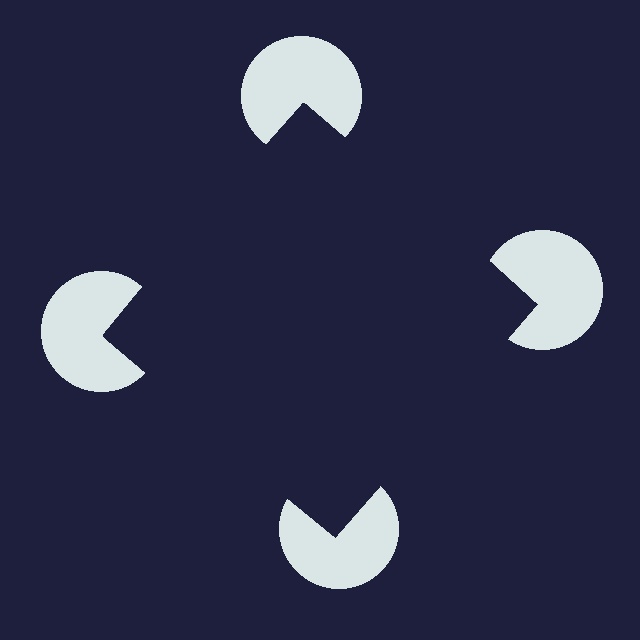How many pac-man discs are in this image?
There are 4 — one at each vertex of the illusory square.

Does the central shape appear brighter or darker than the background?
It typically appears slightly darker than the background, even though no actual brightness change is drawn.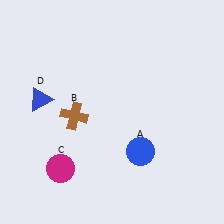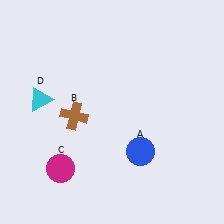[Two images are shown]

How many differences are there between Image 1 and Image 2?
There is 1 difference between the two images.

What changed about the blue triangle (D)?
In Image 1, D is blue. In Image 2, it changed to cyan.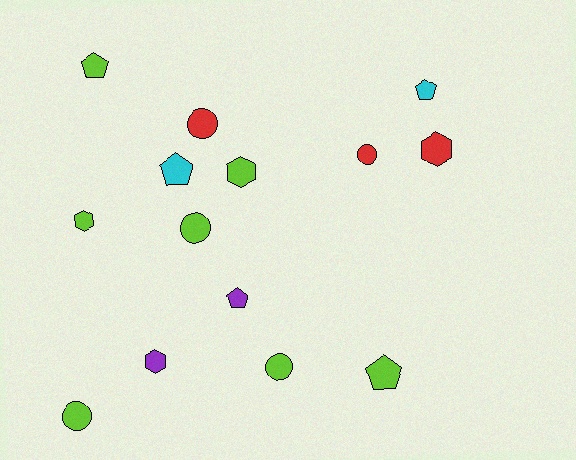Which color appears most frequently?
Lime, with 7 objects.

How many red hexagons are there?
There is 1 red hexagon.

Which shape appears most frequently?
Pentagon, with 5 objects.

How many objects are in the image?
There are 14 objects.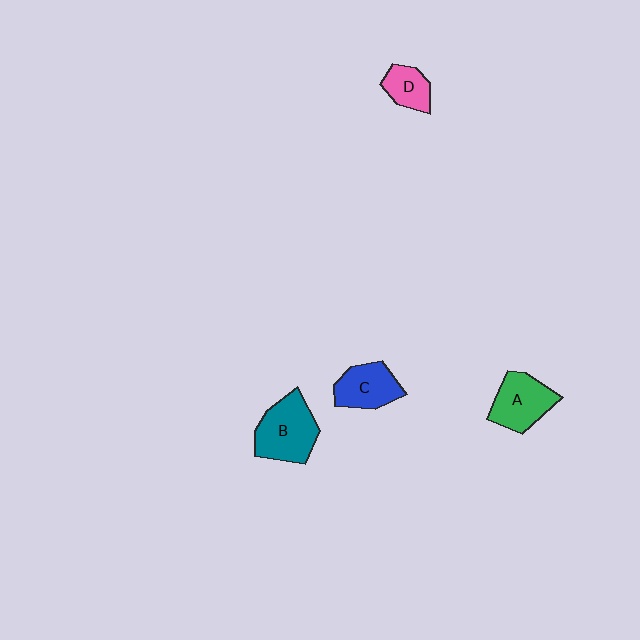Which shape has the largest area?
Shape B (teal).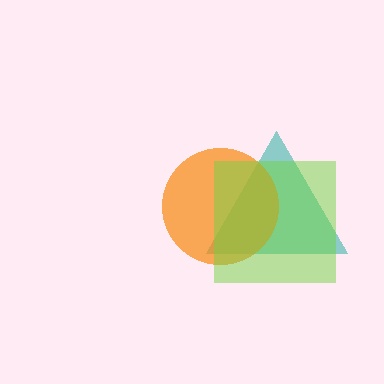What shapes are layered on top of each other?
The layered shapes are: a teal triangle, an orange circle, a lime square.